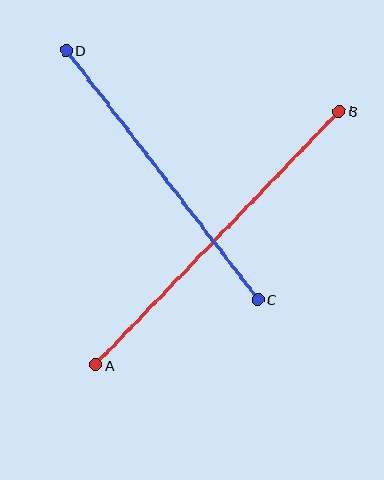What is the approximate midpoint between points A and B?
The midpoint is at approximately (217, 238) pixels.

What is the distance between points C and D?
The distance is approximately 315 pixels.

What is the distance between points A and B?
The distance is approximately 352 pixels.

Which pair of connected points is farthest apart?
Points A and B are farthest apart.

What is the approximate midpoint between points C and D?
The midpoint is at approximately (162, 175) pixels.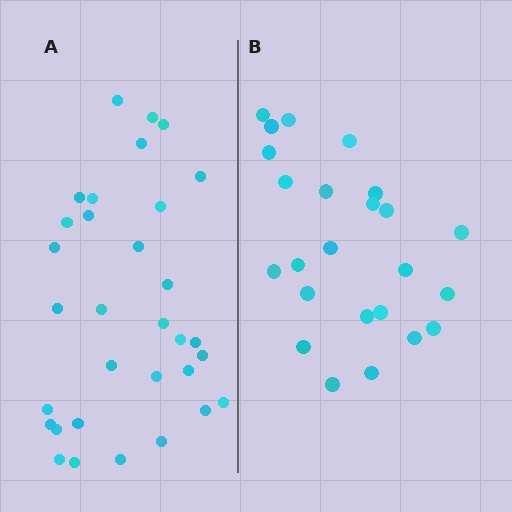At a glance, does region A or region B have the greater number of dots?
Region A (the left region) has more dots.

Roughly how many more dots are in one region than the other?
Region A has roughly 8 or so more dots than region B.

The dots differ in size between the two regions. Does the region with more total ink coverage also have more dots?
No. Region B has more total ink coverage because its dots are larger, but region A actually contains more individual dots. Total area can be misleading — the number of items is what matters here.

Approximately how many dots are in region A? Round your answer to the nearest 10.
About 30 dots. (The exact count is 32, which rounds to 30.)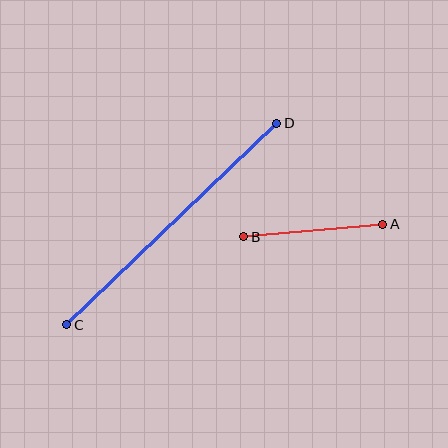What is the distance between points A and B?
The distance is approximately 140 pixels.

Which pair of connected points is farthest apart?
Points C and D are farthest apart.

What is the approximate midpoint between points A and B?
The midpoint is at approximately (313, 231) pixels.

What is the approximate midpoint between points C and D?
The midpoint is at approximately (172, 224) pixels.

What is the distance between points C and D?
The distance is approximately 291 pixels.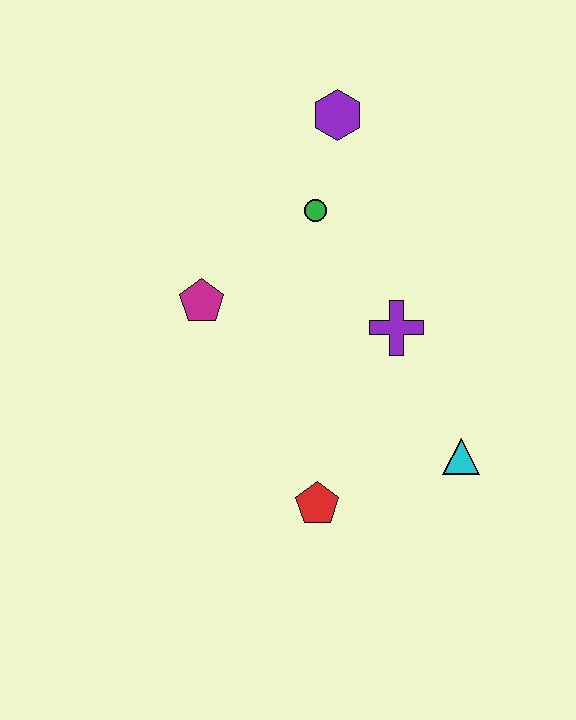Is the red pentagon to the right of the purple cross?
No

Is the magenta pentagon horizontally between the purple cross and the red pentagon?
No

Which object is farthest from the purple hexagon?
The red pentagon is farthest from the purple hexagon.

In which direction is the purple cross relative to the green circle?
The purple cross is below the green circle.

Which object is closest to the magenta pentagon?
The green circle is closest to the magenta pentagon.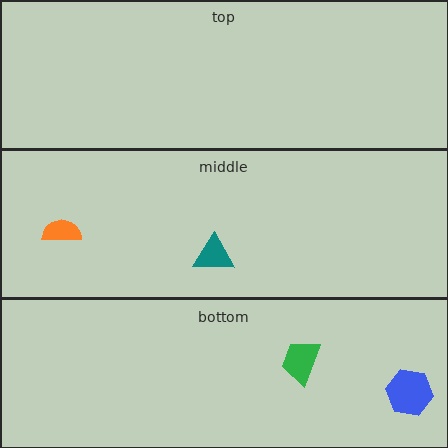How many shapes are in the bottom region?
2.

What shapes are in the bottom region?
The blue hexagon, the green trapezoid.